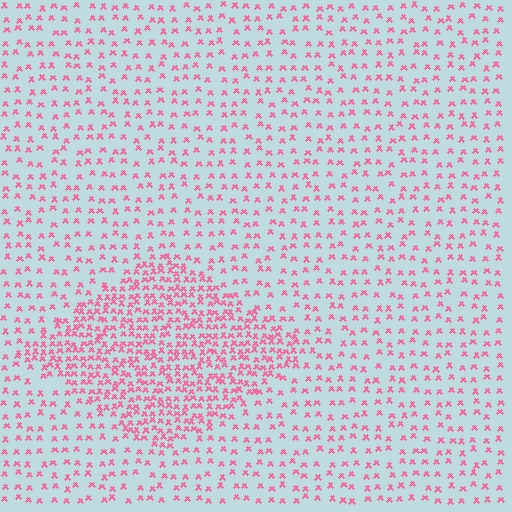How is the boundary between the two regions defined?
The boundary is defined by a change in element density (approximately 2.3x ratio). All elements are the same color, size, and shape.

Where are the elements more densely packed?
The elements are more densely packed inside the diamond boundary.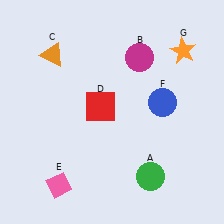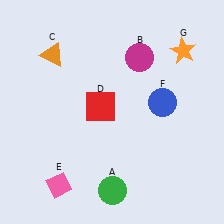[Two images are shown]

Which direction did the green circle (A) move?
The green circle (A) moved left.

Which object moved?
The green circle (A) moved left.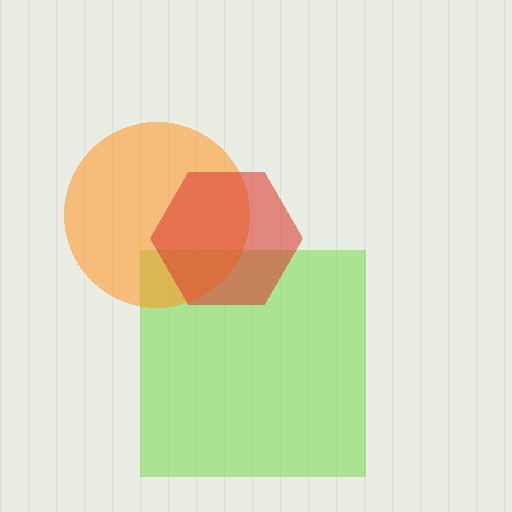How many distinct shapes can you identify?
There are 3 distinct shapes: a lime square, an orange circle, a red hexagon.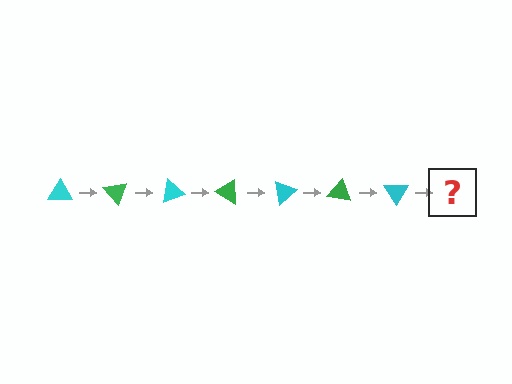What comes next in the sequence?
The next element should be a green triangle, rotated 350 degrees from the start.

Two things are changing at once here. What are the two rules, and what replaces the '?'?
The two rules are that it rotates 50 degrees each step and the color cycles through cyan and green. The '?' should be a green triangle, rotated 350 degrees from the start.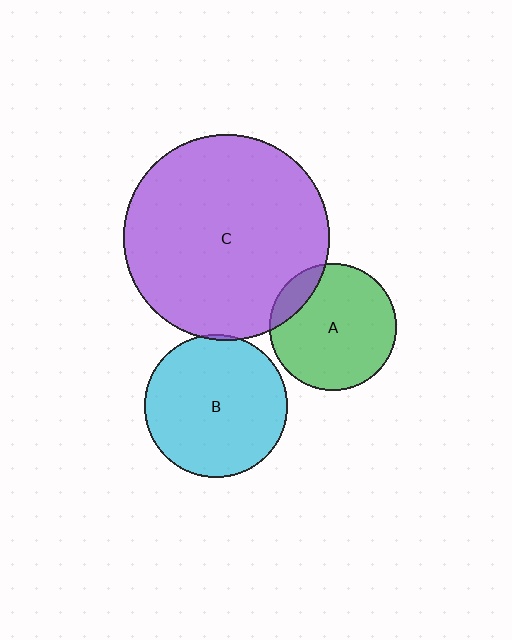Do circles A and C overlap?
Yes.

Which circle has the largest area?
Circle C (purple).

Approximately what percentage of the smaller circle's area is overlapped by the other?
Approximately 15%.